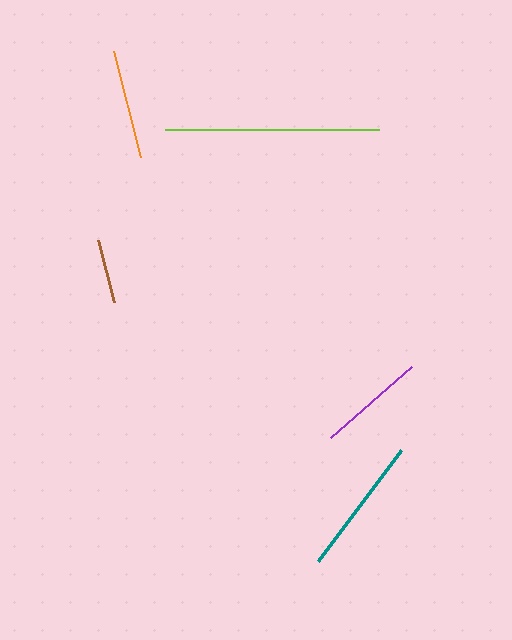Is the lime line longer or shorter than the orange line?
The lime line is longer than the orange line.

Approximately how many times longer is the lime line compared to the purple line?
The lime line is approximately 2.0 times the length of the purple line.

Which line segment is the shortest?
The brown line is the shortest at approximately 65 pixels.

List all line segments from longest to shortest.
From longest to shortest: lime, teal, orange, purple, brown.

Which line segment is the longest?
The lime line is the longest at approximately 214 pixels.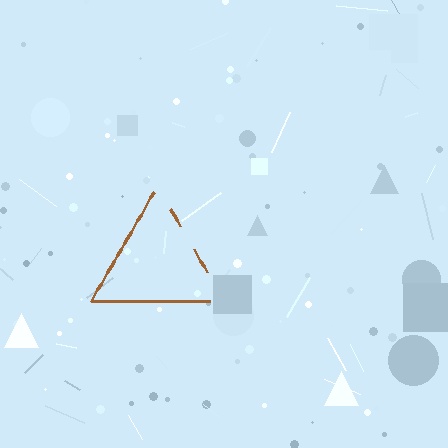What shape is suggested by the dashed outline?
The dashed outline suggests a triangle.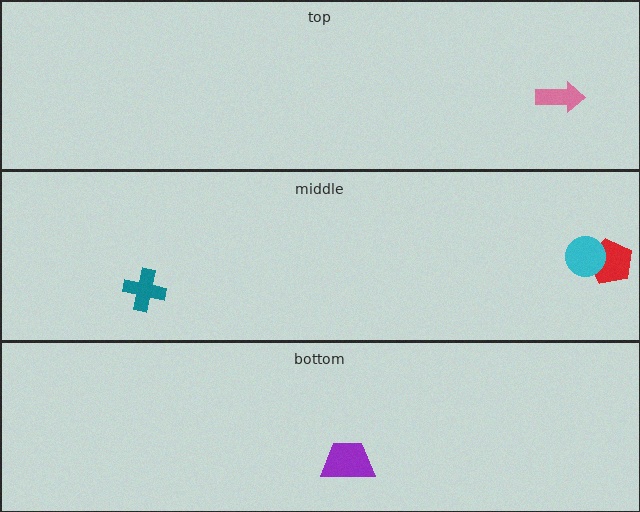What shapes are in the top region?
The pink arrow.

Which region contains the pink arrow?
The top region.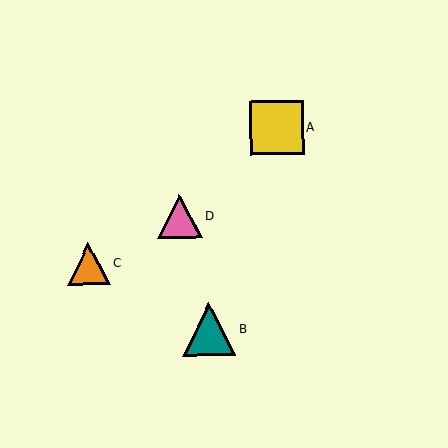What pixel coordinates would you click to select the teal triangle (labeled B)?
Click at (209, 329) to select the teal triangle B.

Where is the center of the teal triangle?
The center of the teal triangle is at (209, 329).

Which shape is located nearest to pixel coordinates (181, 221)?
The pink triangle (labeled D) at (180, 216) is nearest to that location.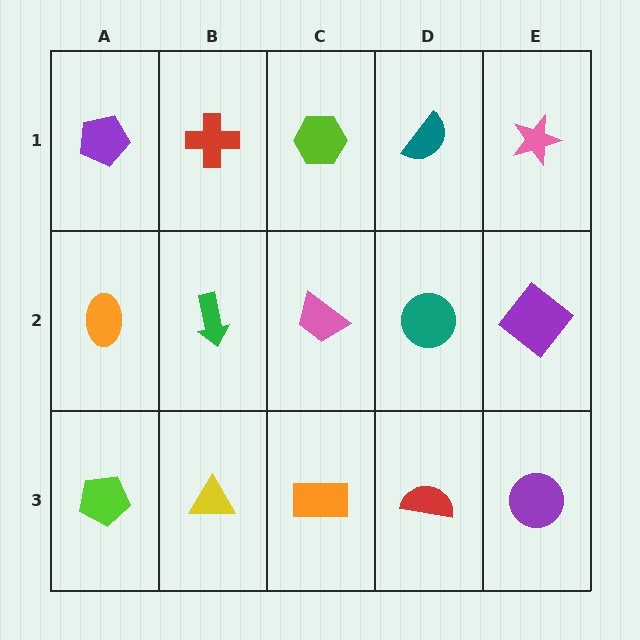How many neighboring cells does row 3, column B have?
3.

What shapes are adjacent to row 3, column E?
A purple diamond (row 2, column E), a red semicircle (row 3, column D).